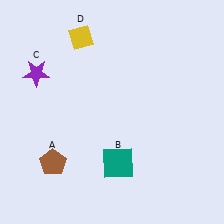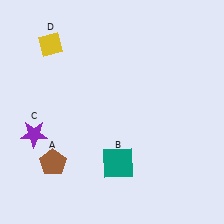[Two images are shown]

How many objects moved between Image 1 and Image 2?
2 objects moved between the two images.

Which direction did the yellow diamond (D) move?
The yellow diamond (D) moved left.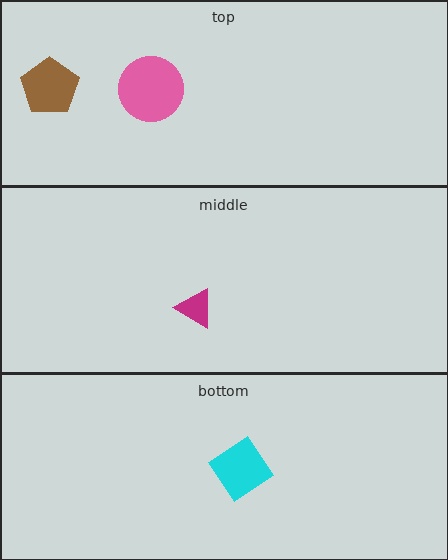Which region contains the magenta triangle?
The middle region.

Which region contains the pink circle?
The top region.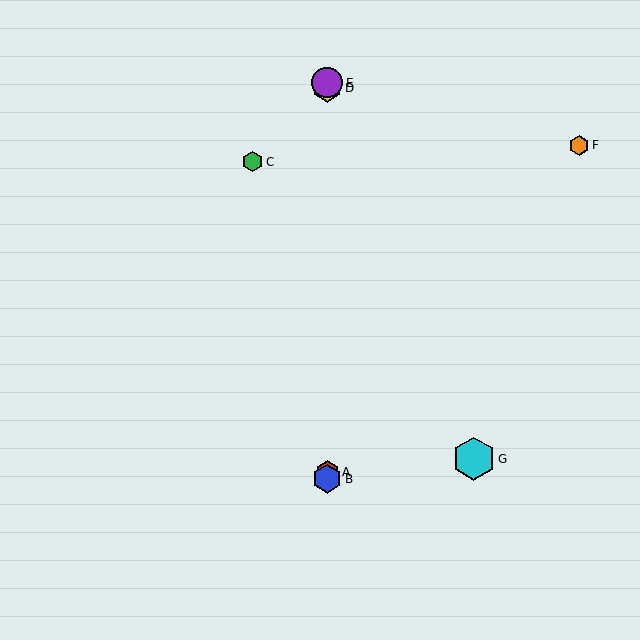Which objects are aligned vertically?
Objects A, B, D, E are aligned vertically.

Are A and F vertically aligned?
No, A is at x≈327 and F is at x≈579.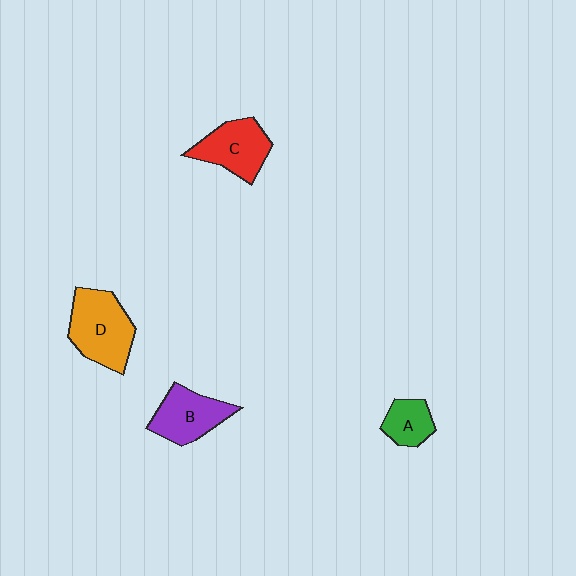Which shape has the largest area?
Shape D (orange).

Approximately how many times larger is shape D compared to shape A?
Approximately 2.1 times.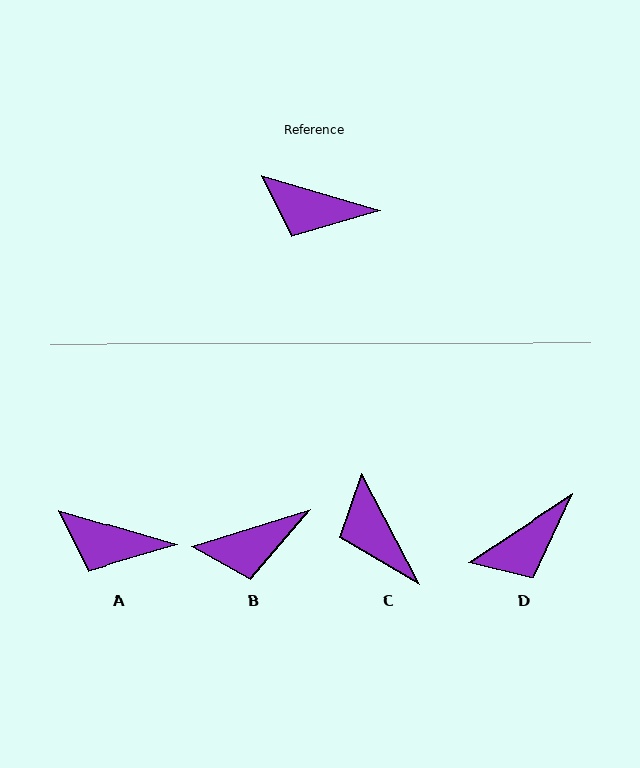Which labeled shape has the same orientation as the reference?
A.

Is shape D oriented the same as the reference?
No, it is off by about 50 degrees.